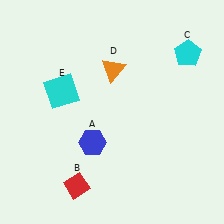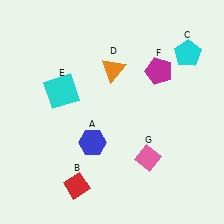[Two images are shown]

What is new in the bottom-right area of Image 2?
A pink diamond (G) was added in the bottom-right area of Image 2.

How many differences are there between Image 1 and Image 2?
There are 2 differences between the two images.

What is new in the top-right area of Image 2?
A magenta pentagon (F) was added in the top-right area of Image 2.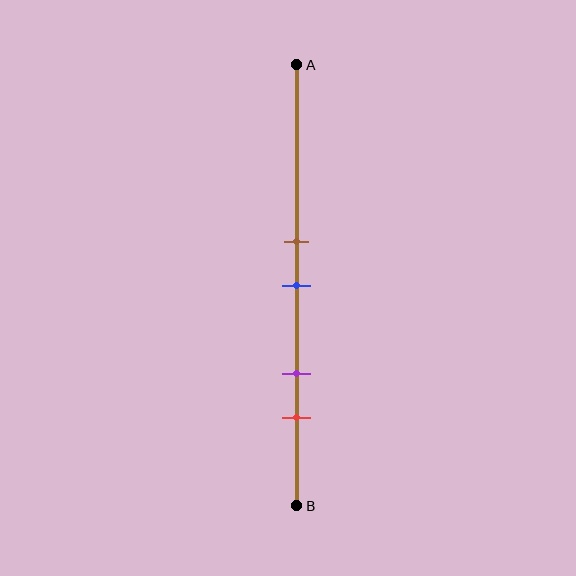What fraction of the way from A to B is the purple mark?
The purple mark is approximately 70% (0.7) of the way from A to B.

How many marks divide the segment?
There are 4 marks dividing the segment.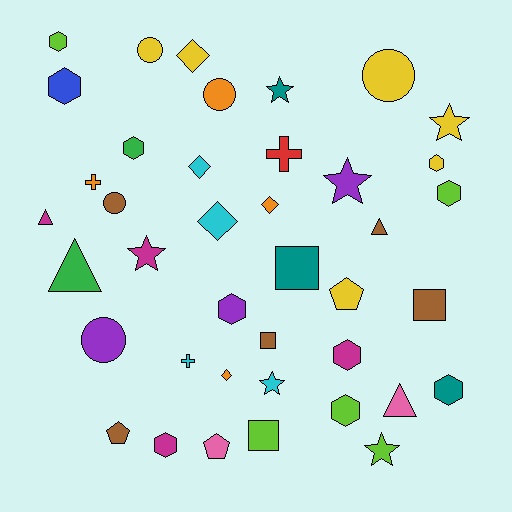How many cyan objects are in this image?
There are 4 cyan objects.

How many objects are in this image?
There are 40 objects.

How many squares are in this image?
There are 4 squares.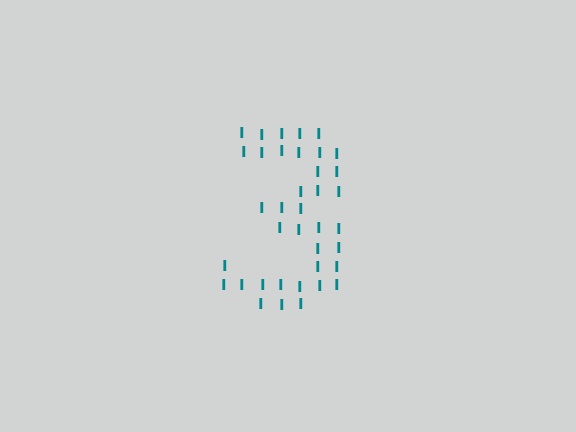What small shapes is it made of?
It is made of small letter I's.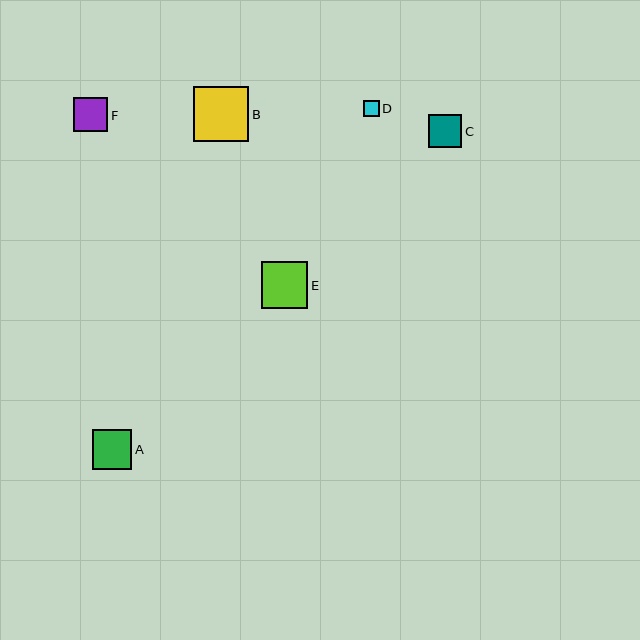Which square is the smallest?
Square D is the smallest with a size of approximately 16 pixels.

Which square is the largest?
Square B is the largest with a size of approximately 56 pixels.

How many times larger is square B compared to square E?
Square B is approximately 1.2 times the size of square E.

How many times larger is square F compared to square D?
Square F is approximately 2.1 times the size of square D.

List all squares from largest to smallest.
From largest to smallest: B, E, A, F, C, D.